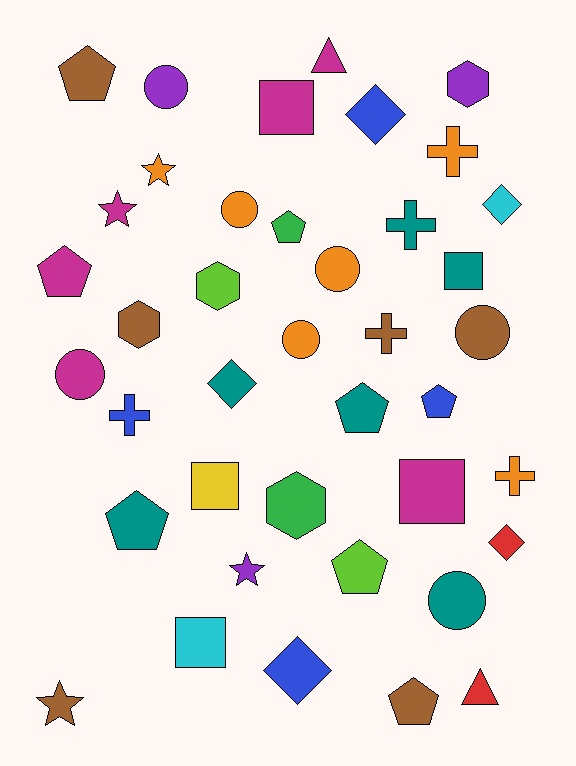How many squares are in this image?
There are 5 squares.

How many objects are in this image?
There are 40 objects.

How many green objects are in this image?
There are 2 green objects.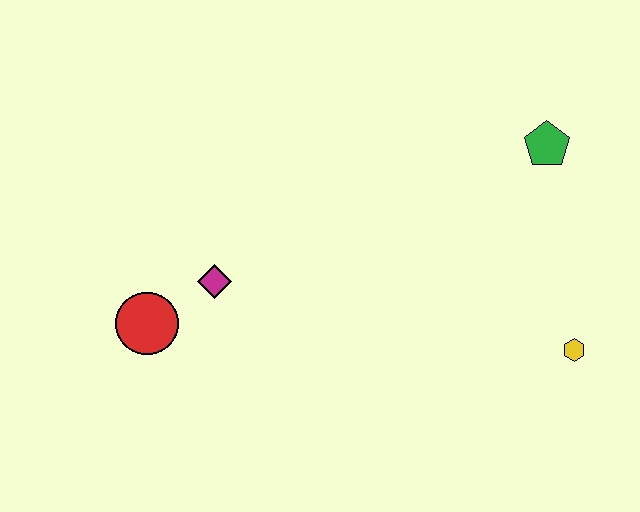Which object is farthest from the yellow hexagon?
The red circle is farthest from the yellow hexagon.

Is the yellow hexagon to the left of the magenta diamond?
No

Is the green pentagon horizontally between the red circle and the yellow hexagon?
Yes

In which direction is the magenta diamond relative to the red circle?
The magenta diamond is to the right of the red circle.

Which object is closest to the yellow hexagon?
The green pentagon is closest to the yellow hexagon.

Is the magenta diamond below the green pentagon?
Yes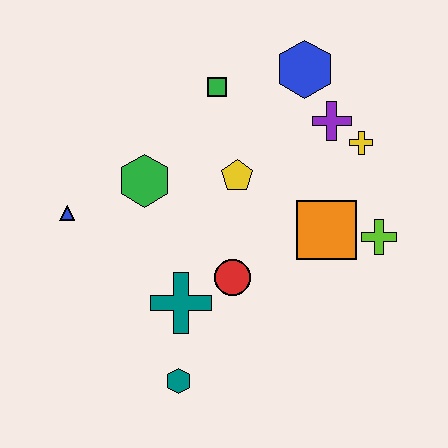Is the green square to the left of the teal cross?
No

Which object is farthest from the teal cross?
The blue hexagon is farthest from the teal cross.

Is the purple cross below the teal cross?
No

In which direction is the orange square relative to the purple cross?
The orange square is below the purple cross.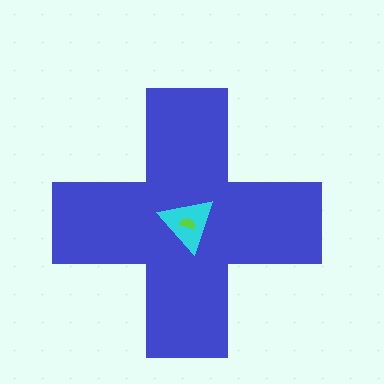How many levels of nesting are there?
3.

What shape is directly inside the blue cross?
The cyan triangle.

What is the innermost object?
The lime semicircle.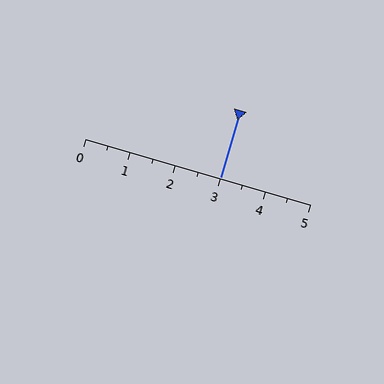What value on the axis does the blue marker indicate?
The marker indicates approximately 3.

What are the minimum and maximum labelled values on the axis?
The axis runs from 0 to 5.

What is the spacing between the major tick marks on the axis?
The major ticks are spaced 1 apart.